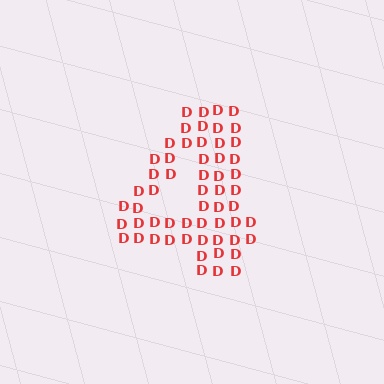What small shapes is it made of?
It is made of small letter D's.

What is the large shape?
The large shape is the digit 4.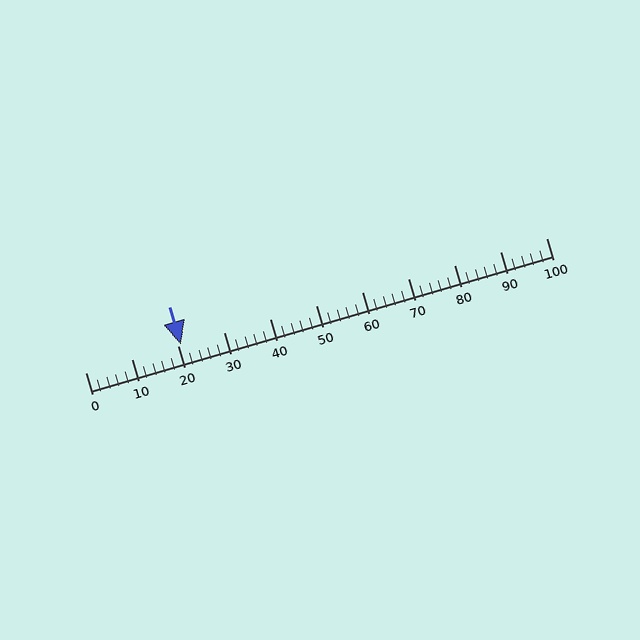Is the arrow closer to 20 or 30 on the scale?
The arrow is closer to 20.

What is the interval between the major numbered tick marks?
The major tick marks are spaced 10 units apart.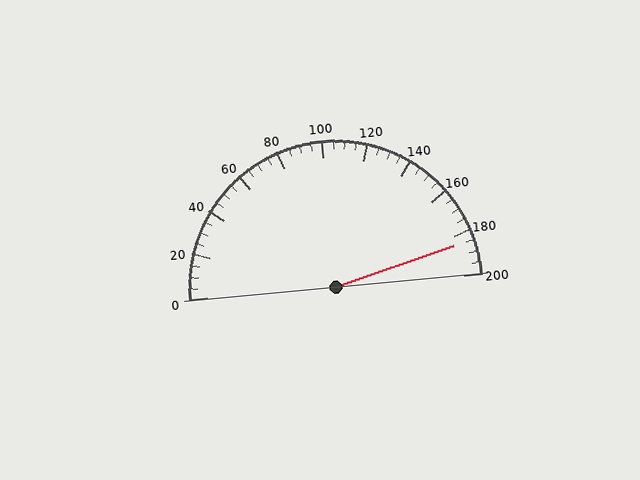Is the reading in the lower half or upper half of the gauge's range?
The reading is in the upper half of the range (0 to 200).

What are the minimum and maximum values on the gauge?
The gauge ranges from 0 to 200.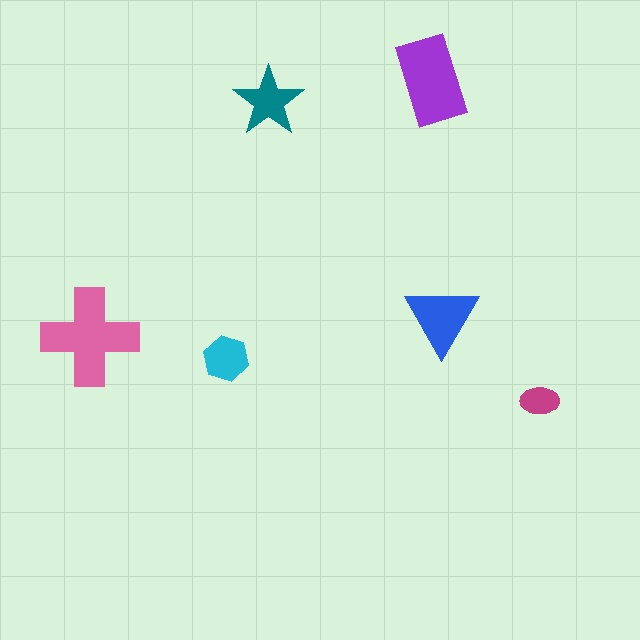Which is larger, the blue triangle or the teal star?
The blue triangle.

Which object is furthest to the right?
The magenta ellipse is rightmost.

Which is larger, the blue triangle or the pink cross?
The pink cross.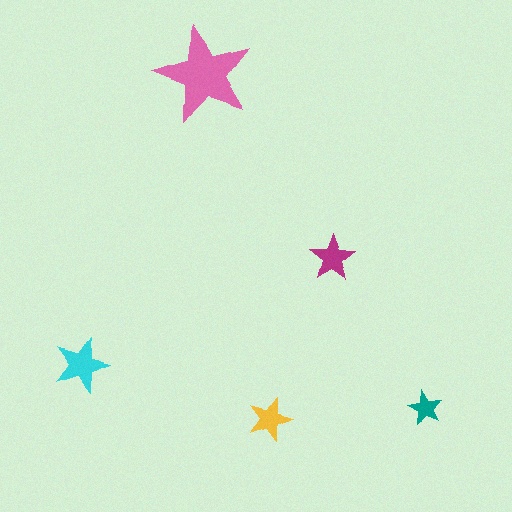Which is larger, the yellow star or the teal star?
The yellow one.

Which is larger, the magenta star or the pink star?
The pink one.